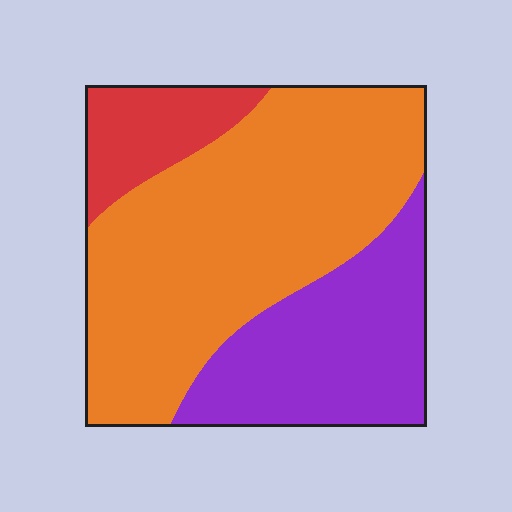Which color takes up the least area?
Red, at roughly 10%.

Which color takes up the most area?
Orange, at roughly 60%.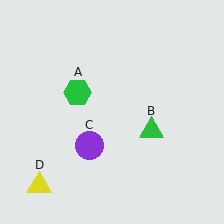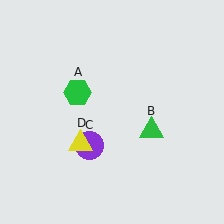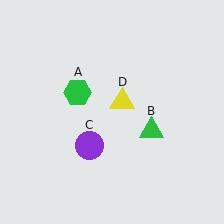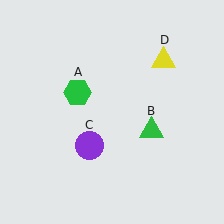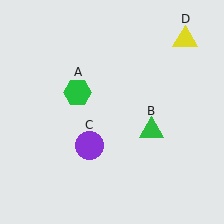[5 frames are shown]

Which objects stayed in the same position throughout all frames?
Green hexagon (object A) and green triangle (object B) and purple circle (object C) remained stationary.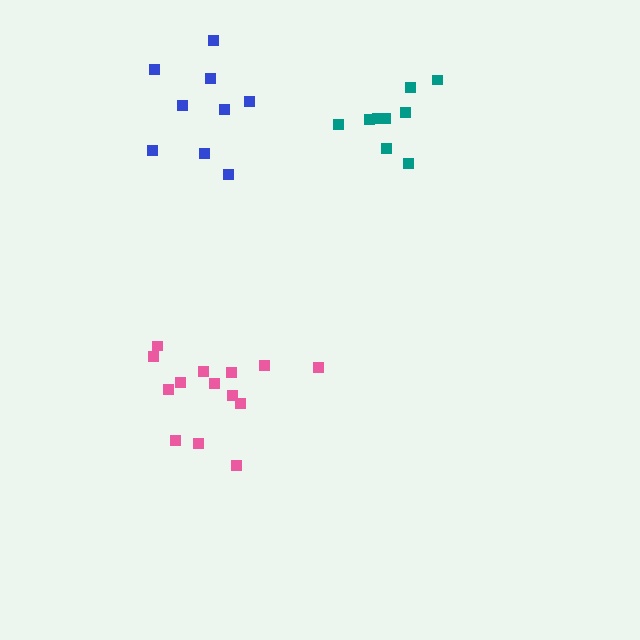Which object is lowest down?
The pink cluster is bottommost.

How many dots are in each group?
Group 1: 9 dots, Group 2: 14 dots, Group 3: 9 dots (32 total).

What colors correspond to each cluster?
The clusters are colored: teal, pink, blue.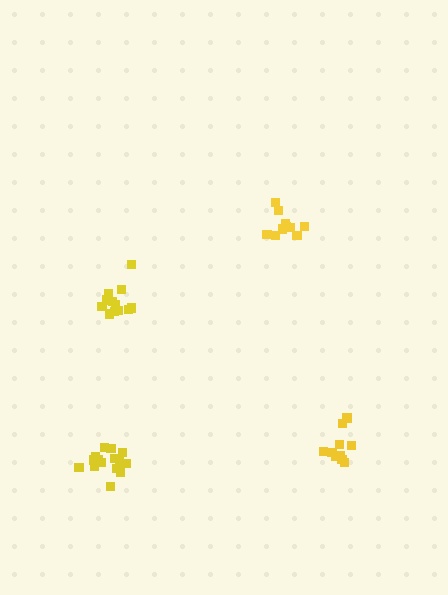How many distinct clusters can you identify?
There are 4 distinct clusters.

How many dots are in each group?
Group 1: 12 dots, Group 2: 15 dots, Group 3: 10 dots, Group 4: 11 dots (48 total).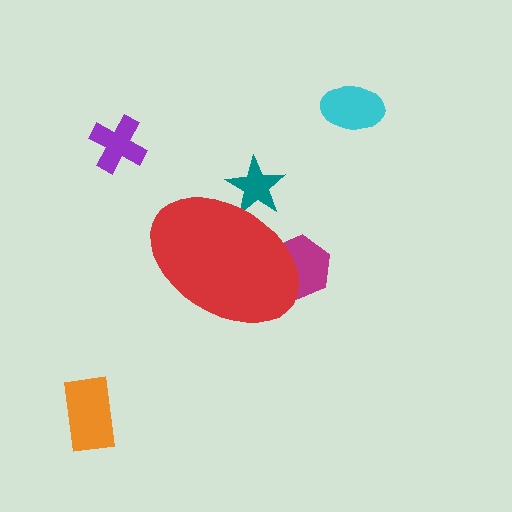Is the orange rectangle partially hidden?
No, the orange rectangle is fully visible.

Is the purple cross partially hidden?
No, the purple cross is fully visible.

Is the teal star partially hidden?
Yes, the teal star is partially hidden behind the red ellipse.